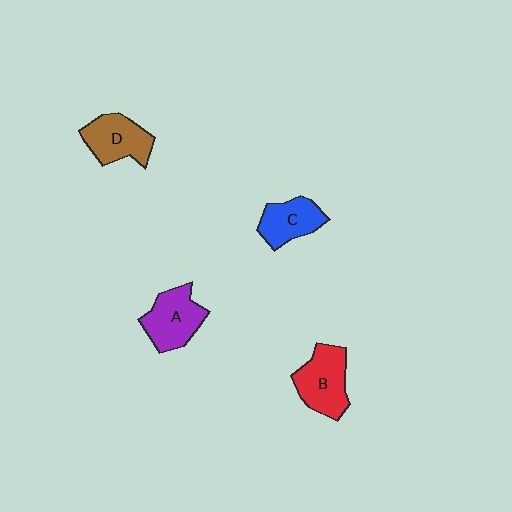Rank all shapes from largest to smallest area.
From largest to smallest: B (red), A (purple), D (brown), C (blue).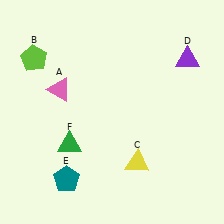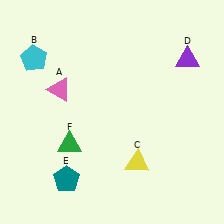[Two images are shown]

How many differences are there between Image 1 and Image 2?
There is 1 difference between the two images.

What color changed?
The pentagon (B) changed from lime in Image 1 to cyan in Image 2.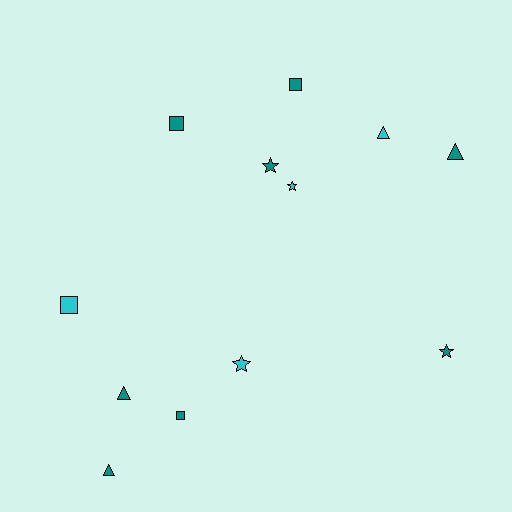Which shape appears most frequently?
Triangle, with 4 objects.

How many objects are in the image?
There are 12 objects.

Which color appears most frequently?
Teal, with 8 objects.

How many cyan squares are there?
There is 1 cyan square.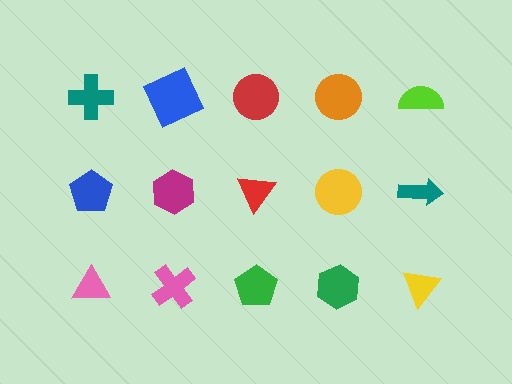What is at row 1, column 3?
A red circle.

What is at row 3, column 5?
A yellow triangle.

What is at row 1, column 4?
An orange circle.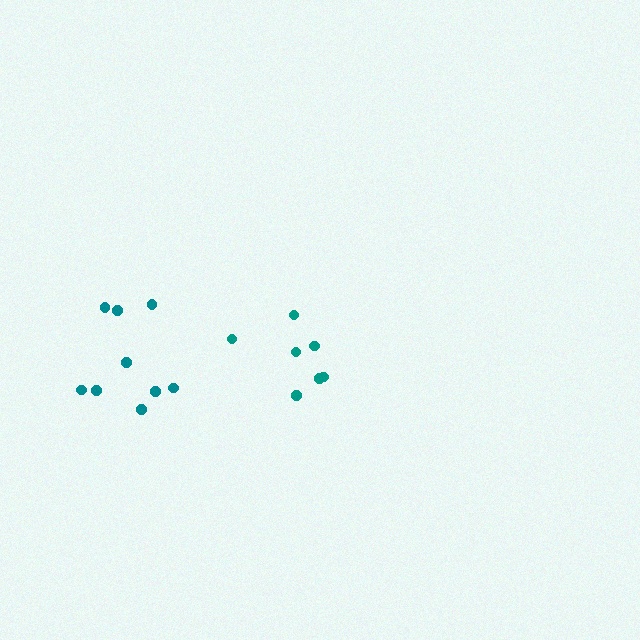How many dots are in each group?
Group 1: 7 dots, Group 2: 9 dots (16 total).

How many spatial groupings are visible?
There are 2 spatial groupings.